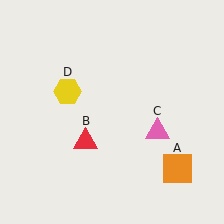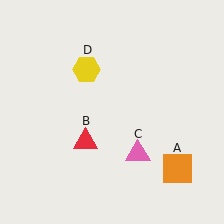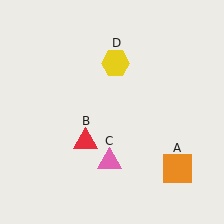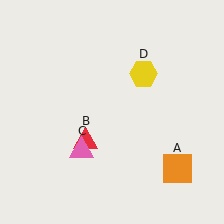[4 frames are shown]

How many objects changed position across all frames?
2 objects changed position: pink triangle (object C), yellow hexagon (object D).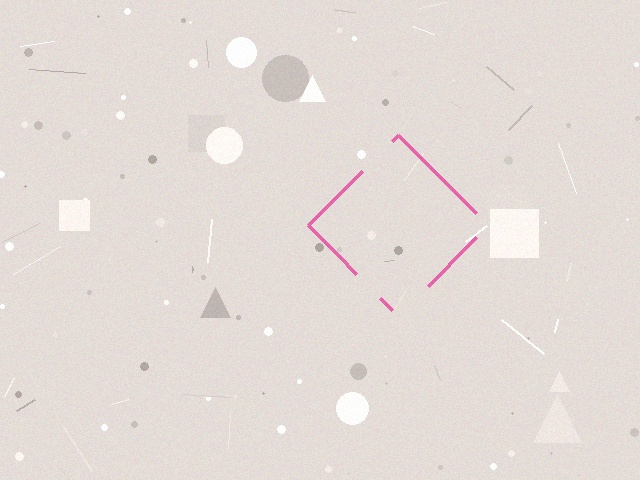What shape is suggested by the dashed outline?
The dashed outline suggests a diamond.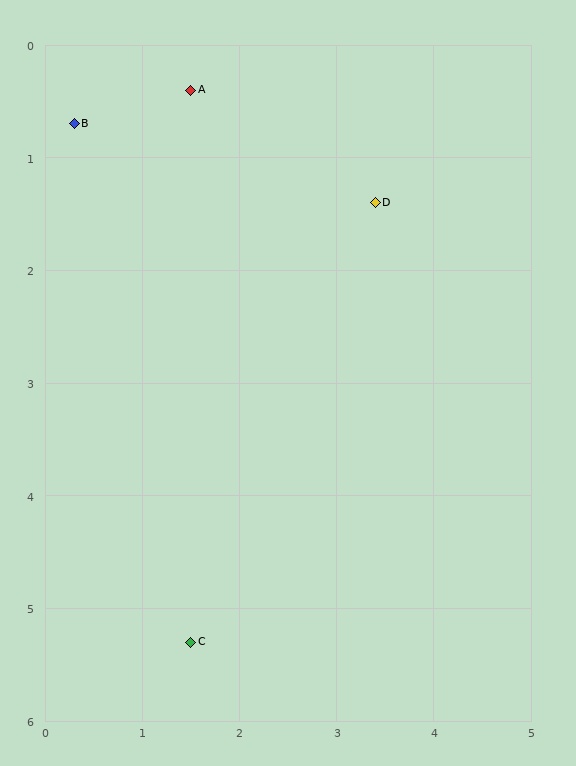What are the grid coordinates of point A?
Point A is at approximately (1.5, 0.4).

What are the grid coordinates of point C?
Point C is at approximately (1.5, 5.3).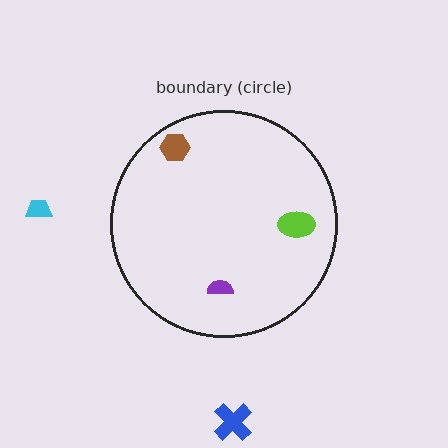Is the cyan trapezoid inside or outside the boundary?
Outside.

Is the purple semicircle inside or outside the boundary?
Inside.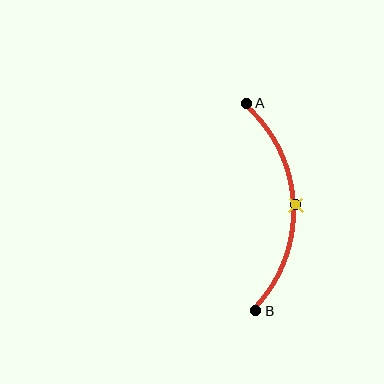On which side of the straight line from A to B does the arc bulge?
The arc bulges to the right of the straight line connecting A and B.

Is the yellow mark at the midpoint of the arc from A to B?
Yes. The yellow mark lies on the arc at equal arc-length from both A and B — it is the arc midpoint.